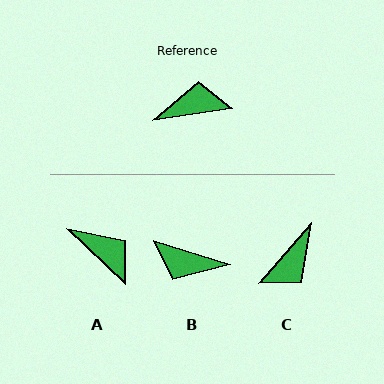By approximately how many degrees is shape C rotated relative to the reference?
Approximately 140 degrees clockwise.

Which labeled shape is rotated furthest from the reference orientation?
B, about 154 degrees away.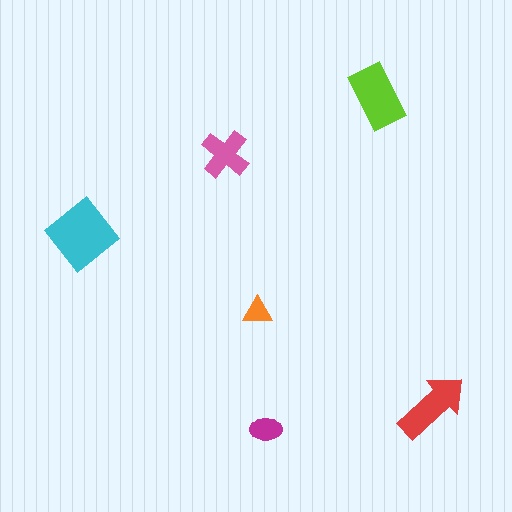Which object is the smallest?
The orange triangle.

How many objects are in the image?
There are 6 objects in the image.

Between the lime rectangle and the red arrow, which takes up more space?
The lime rectangle.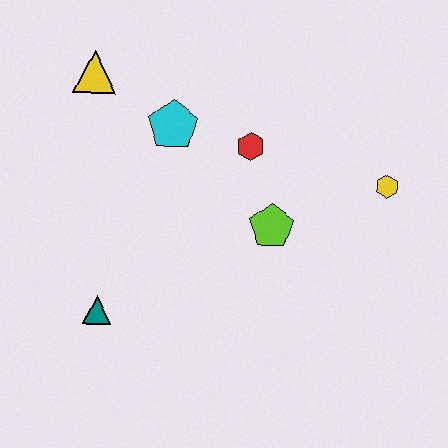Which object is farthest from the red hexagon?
The teal triangle is farthest from the red hexagon.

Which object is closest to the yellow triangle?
The cyan pentagon is closest to the yellow triangle.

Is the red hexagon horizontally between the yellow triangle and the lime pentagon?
Yes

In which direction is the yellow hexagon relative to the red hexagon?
The yellow hexagon is to the right of the red hexagon.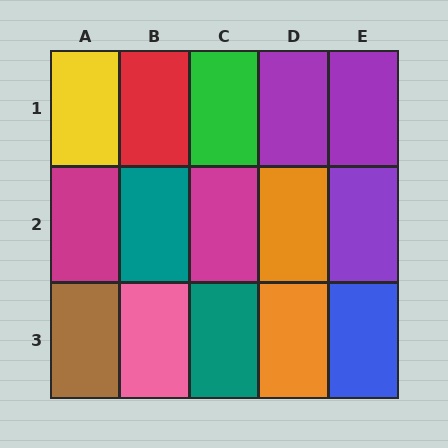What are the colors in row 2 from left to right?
Magenta, teal, magenta, orange, purple.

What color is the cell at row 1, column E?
Purple.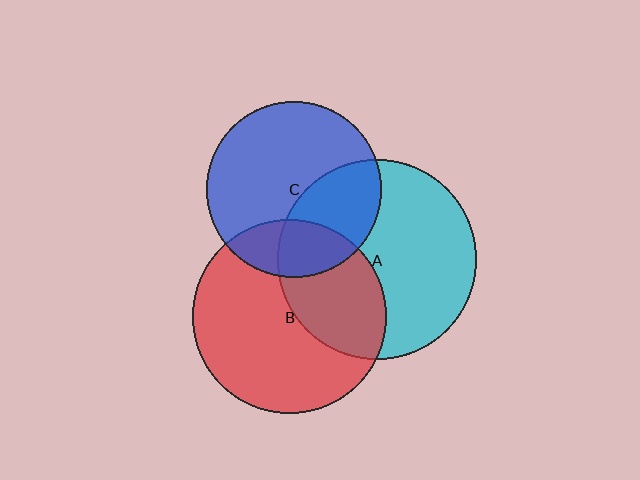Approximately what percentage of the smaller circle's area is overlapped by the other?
Approximately 35%.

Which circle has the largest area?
Circle A (cyan).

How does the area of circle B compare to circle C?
Approximately 1.2 times.